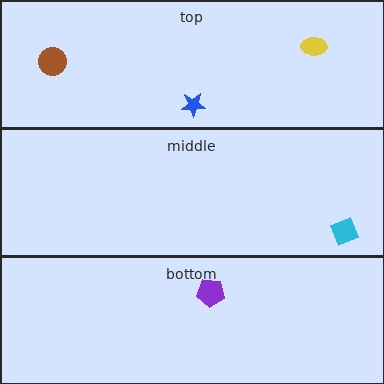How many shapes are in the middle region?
1.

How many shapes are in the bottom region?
1.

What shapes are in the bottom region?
The purple pentagon.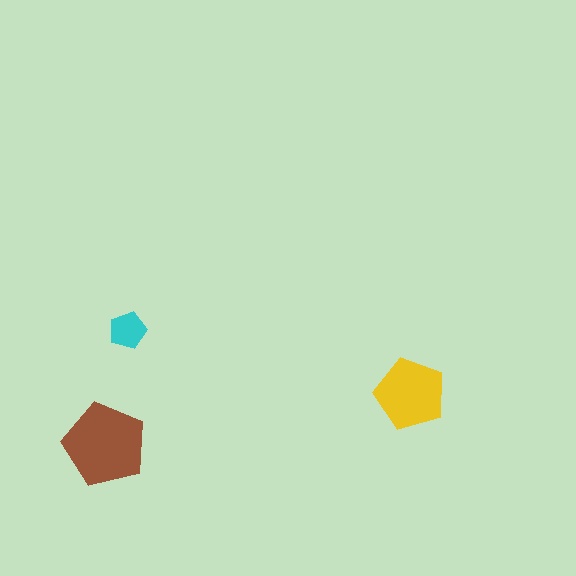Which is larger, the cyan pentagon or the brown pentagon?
The brown one.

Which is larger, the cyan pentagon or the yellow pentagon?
The yellow one.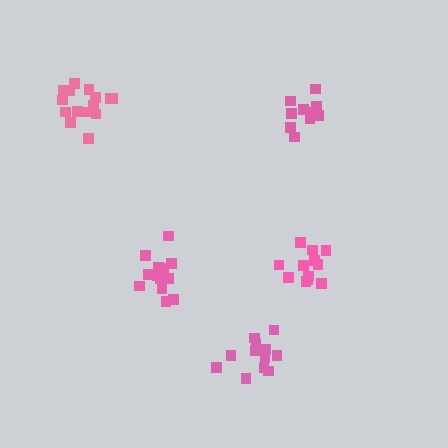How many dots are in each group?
Group 1: 15 dots, Group 2: 12 dots, Group 3: 13 dots, Group 4: 11 dots, Group 5: 12 dots (63 total).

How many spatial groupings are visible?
There are 5 spatial groupings.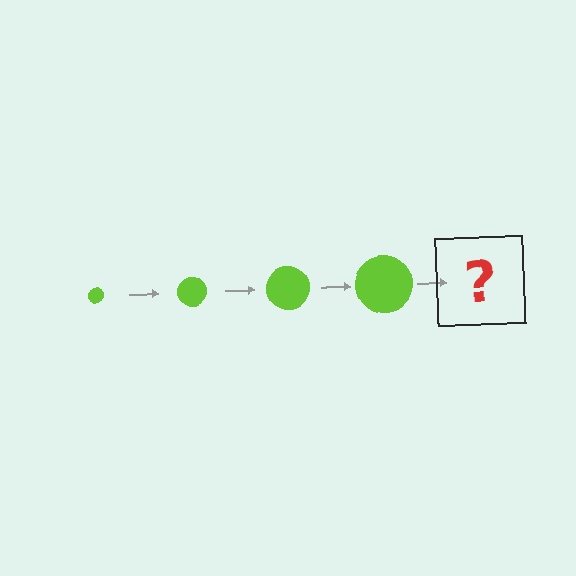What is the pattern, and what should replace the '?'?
The pattern is that the circle gets progressively larger each step. The '?' should be a lime circle, larger than the previous one.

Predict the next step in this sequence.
The next step is a lime circle, larger than the previous one.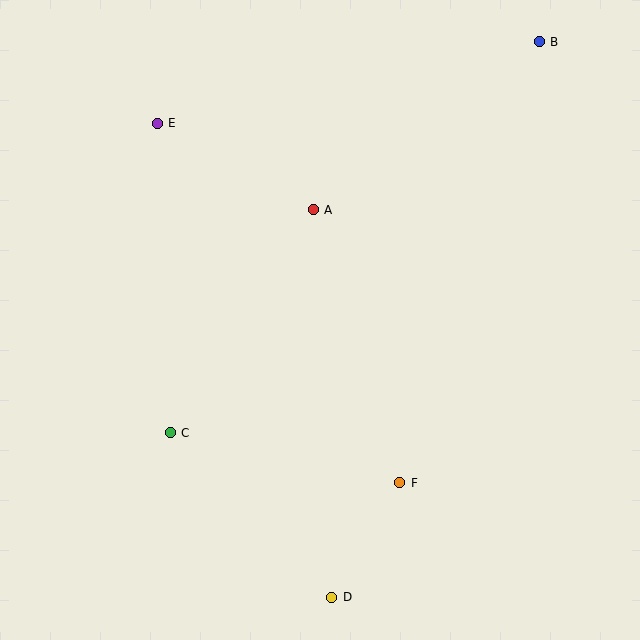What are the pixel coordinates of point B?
Point B is at (539, 42).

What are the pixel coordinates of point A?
Point A is at (313, 210).